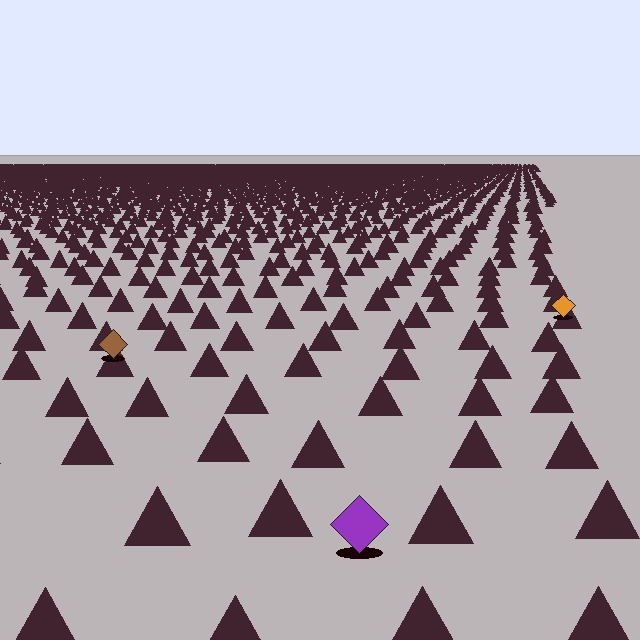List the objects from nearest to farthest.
From nearest to farthest: the purple diamond, the brown diamond, the orange diamond.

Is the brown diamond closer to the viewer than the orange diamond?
Yes. The brown diamond is closer — you can tell from the texture gradient: the ground texture is coarser near it.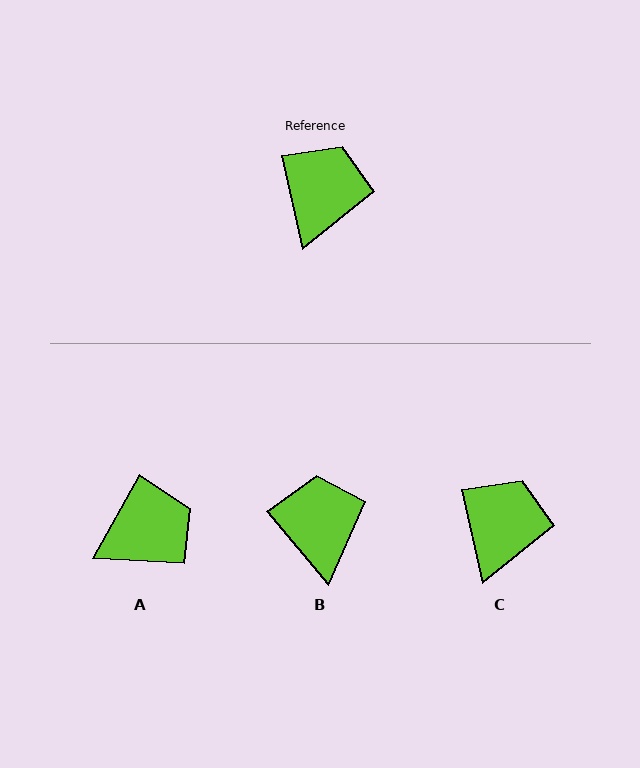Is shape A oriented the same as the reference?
No, it is off by about 42 degrees.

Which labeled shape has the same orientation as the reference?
C.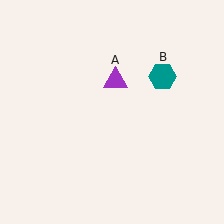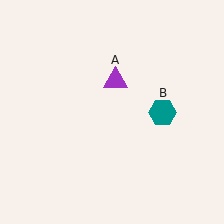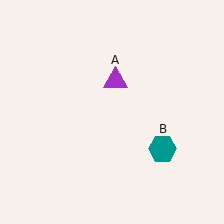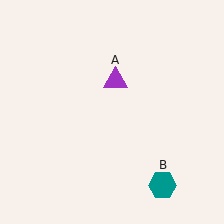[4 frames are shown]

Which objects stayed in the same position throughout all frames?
Purple triangle (object A) remained stationary.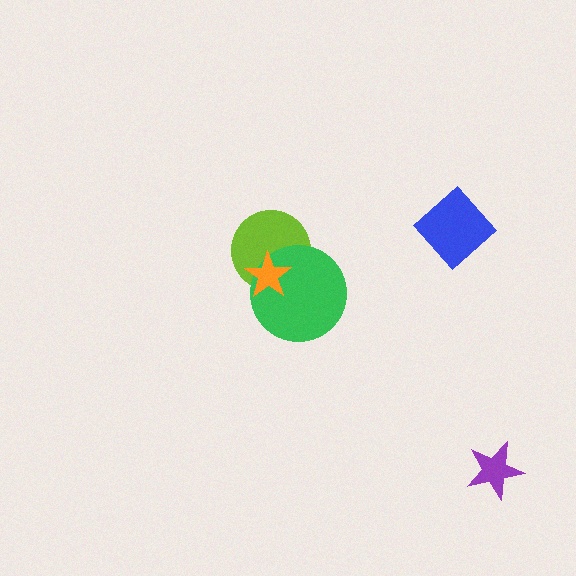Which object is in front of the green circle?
The orange star is in front of the green circle.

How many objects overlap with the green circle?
2 objects overlap with the green circle.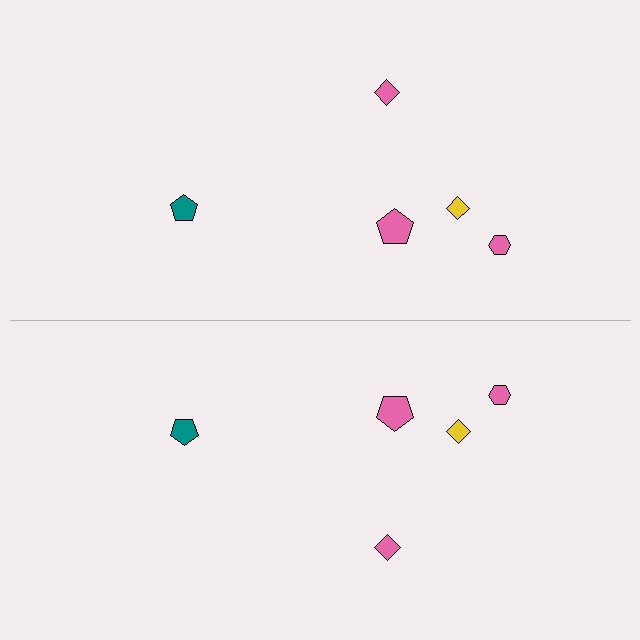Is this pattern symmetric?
Yes, this pattern has bilateral (reflection) symmetry.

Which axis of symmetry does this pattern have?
The pattern has a horizontal axis of symmetry running through the center of the image.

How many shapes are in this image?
There are 10 shapes in this image.